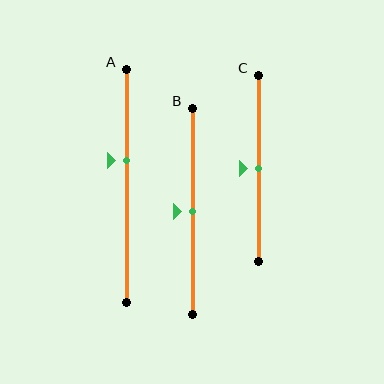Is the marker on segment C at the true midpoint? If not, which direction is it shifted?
Yes, the marker on segment C is at the true midpoint.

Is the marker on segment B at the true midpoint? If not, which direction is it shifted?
Yes, the marker on segment B is at the true midpoint.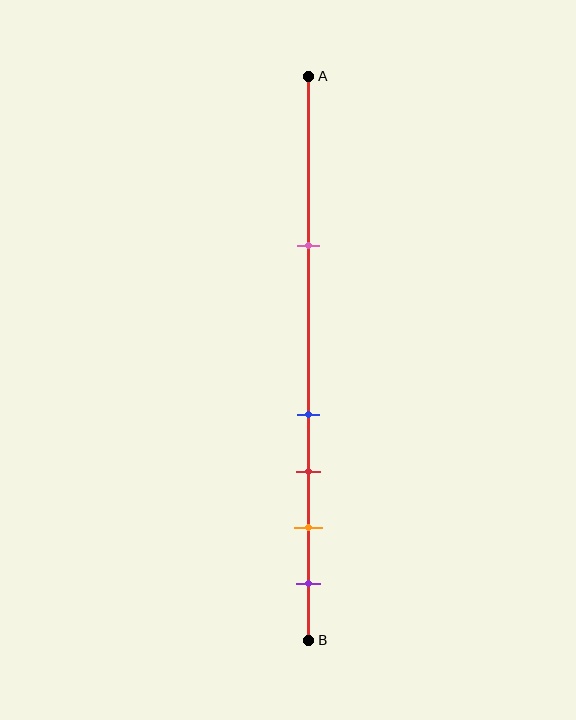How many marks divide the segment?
There are 5 marks dividing the segment.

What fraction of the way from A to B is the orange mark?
The orange mark is approximately 80% (0.8) of the way from A to B.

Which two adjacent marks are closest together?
The blue and red marks are the closest adjacent pair.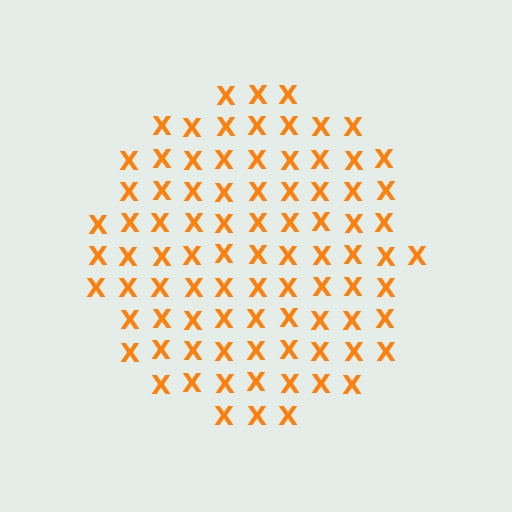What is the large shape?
The large shape is a circle.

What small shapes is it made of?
It is made of small letter X's.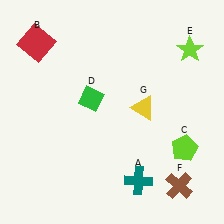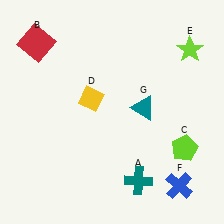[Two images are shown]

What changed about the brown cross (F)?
In Image 1, F is brown. In Image 2, it changed to blue.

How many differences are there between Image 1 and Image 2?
There are 3 differences between the two images.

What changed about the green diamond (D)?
In Image 1, D is green. In Image 2, it changed to yellow.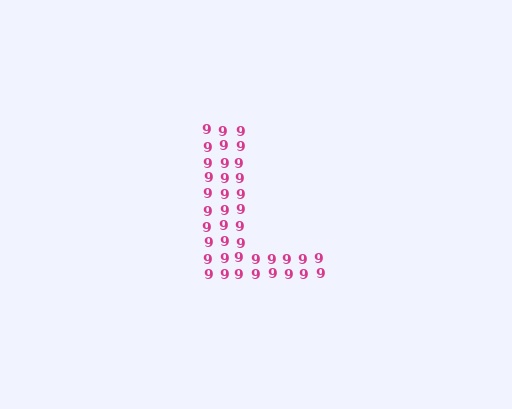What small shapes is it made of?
It is made of small digit 9's.